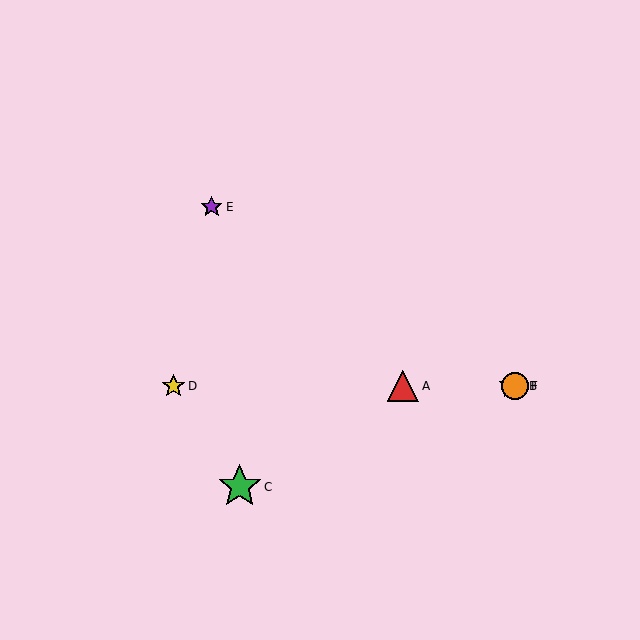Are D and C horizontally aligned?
No, D is at y≈386 and C is at y≈487.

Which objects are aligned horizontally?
Objects A, B, D, F are aligned horizontally.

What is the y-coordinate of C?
Object C is at y≈487.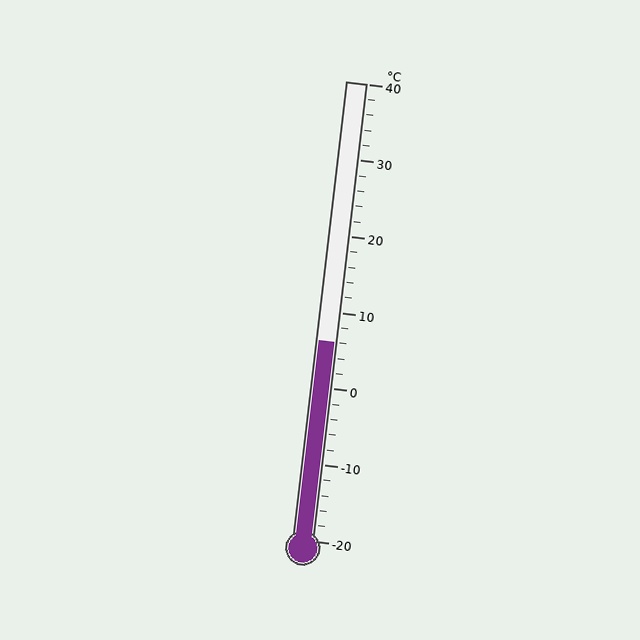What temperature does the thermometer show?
The thermometer shows approximately 6°C.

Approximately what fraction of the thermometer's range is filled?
The thermometer is filled to approximately 45% of its range.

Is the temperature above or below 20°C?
The temperature is below 20°C.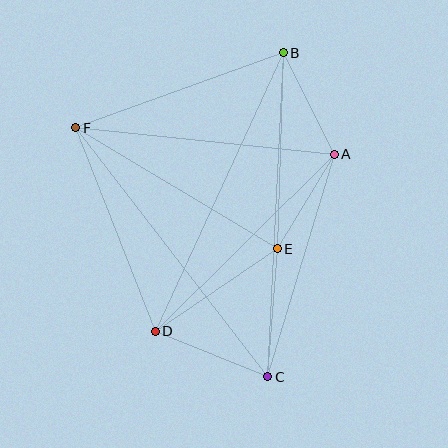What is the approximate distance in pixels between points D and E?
The distance between D and E is approximately 147 pixels.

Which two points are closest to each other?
Points A and E are closest to each other.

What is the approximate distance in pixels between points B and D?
The distance between B and D is approximately 306 pixels.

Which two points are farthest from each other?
Points B and C are farthest from each other.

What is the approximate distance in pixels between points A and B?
The distance between A and B is approximately 114 pixels.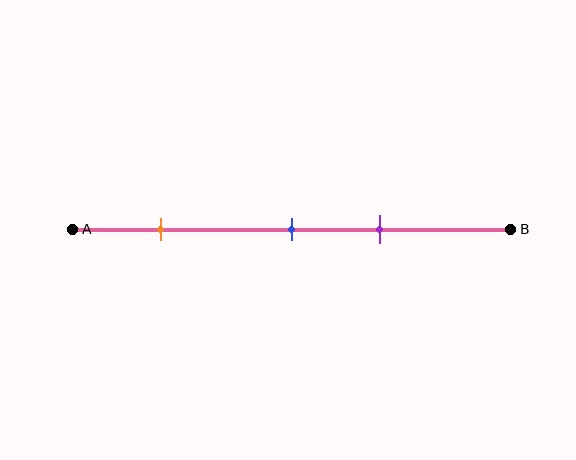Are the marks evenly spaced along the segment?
No, the marks are not evenly spaced.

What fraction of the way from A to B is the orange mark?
The orange mark is approximately 20% (0.2) of the way from A to B.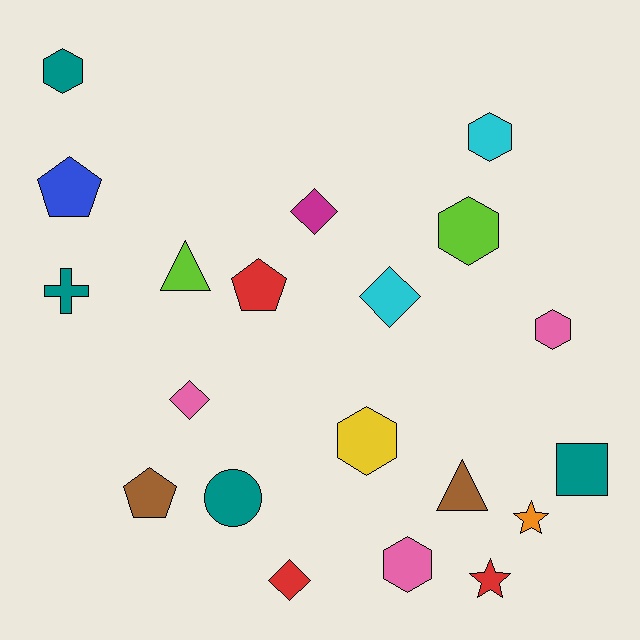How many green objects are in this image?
There are no green objects.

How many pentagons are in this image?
There are 3 pentagons.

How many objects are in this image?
There are 20 objects.